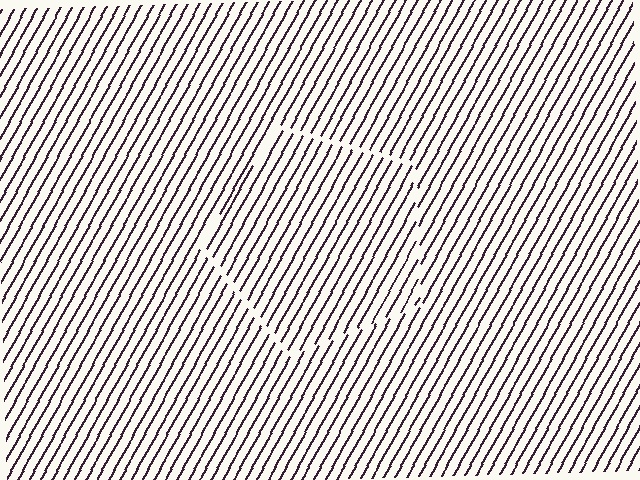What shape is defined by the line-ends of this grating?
An illusory pentagon. The interior of the shape contains the same grating, shifted by half a period — the contour is defined by the phase discontinuity where line-ends from the inner and outer gratings abut.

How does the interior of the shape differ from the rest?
The interior of the shape contains the same grating, shifted by half a period — the contour is defined by the phase discontinuity where line-ends from the inner and outer gratings abut.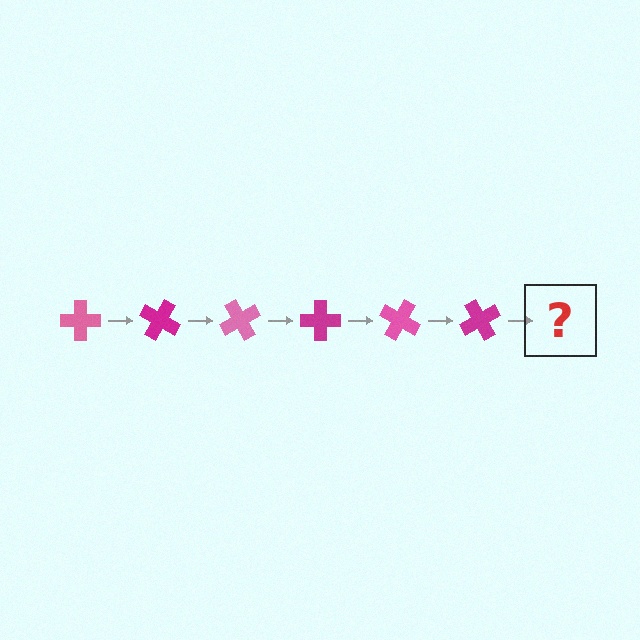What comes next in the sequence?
The next element should be a pink cross, rotated 180 degrees from the start.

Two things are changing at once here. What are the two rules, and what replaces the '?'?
The two rules are that it rotates 30 degrees each step and the color cycles through pink and magenta. The '?' should be a pink cross, rotated 180 degrees from the start.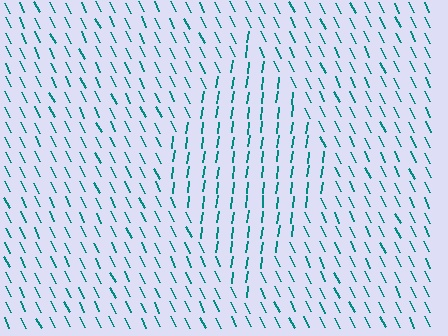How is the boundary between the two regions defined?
The boundary is defined purely by a change in line orientation (approximately 33 degrees difference). All lines are the same color and thickness.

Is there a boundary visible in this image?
Yes, there is a texture boundary formed by a change in line orientation.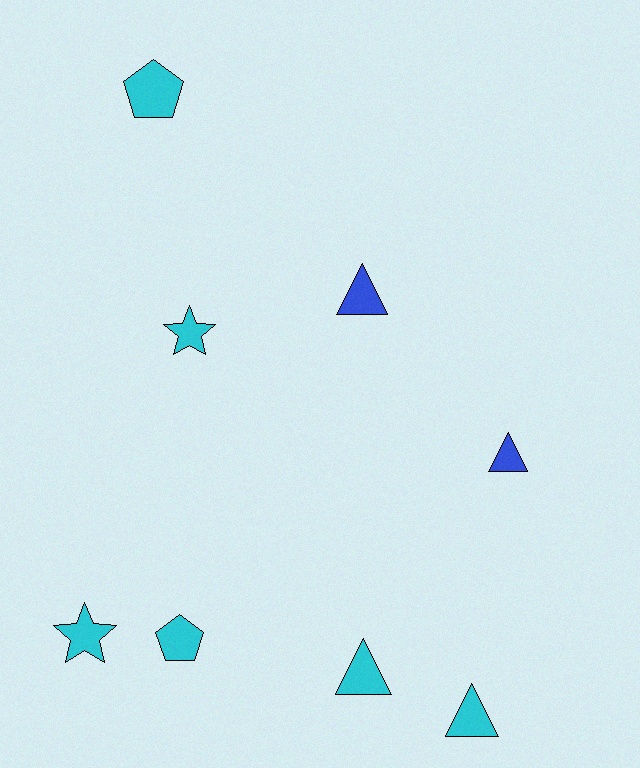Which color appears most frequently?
Cyan, with 6 objects.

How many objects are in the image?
There are 8 objects.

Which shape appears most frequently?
Triangle, with 4 objects.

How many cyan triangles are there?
There are 2 cyan triangles.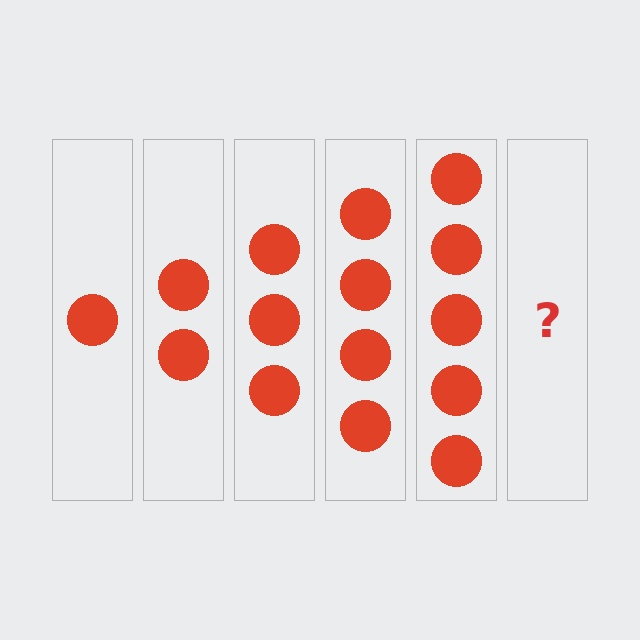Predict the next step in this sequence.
The next step is 6 circles.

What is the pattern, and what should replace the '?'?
The pattern is that each step adds one more circle. The '?' should be 6 circles.